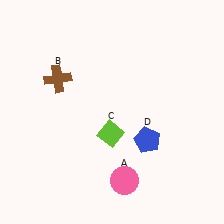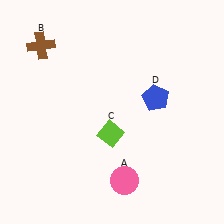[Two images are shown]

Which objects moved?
The objects that moved are: the brown cross (B), the blue pentagon (D).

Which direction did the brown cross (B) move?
The brown cross (B) moved up.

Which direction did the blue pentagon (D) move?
The blue pentagon (D) moved up.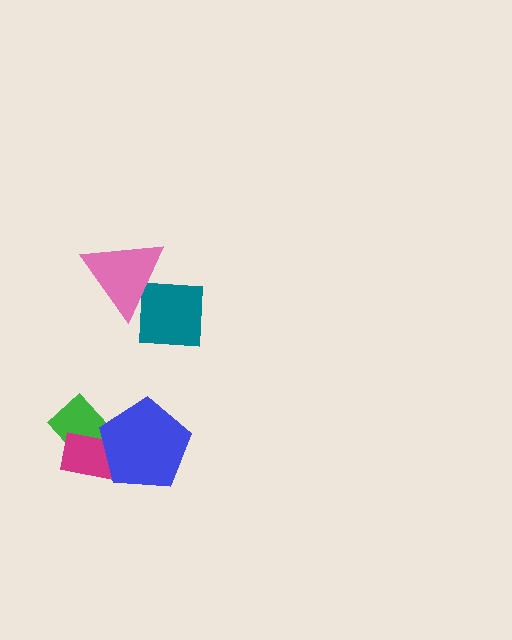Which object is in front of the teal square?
The pink triangle is in front of the teal square.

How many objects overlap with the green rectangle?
2 objects overlap with the green rectangle.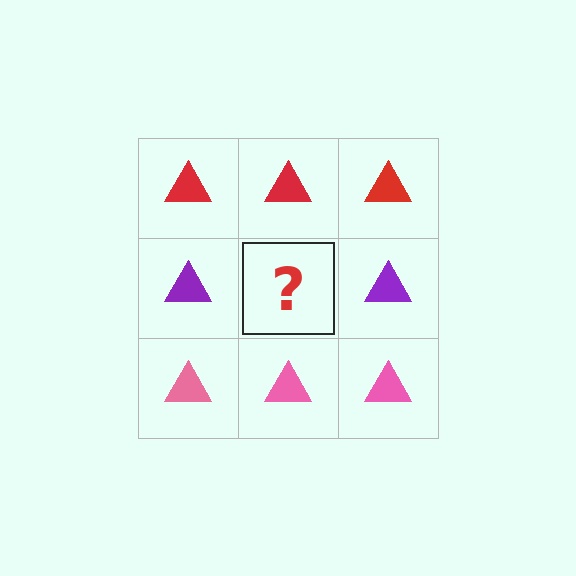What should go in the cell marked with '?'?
The missing cell should contain a purple triangle.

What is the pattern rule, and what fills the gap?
The rule is that each row has a consistent color. The gap should be filled with a purple triangle.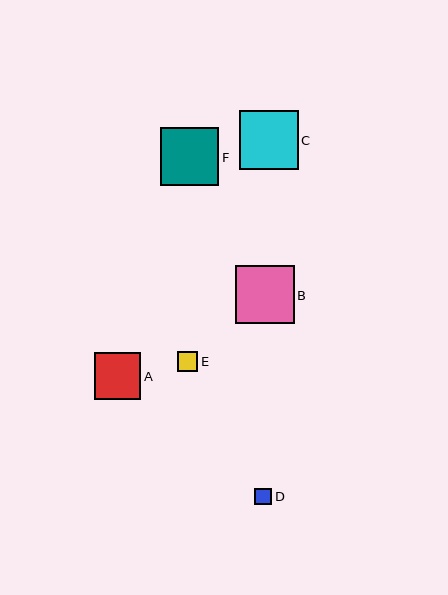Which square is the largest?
Square C is the largest with a size of approximately 58 pixels.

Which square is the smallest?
Square D is the smallest with a size of approximately 17 pixels.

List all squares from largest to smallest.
From largest to smallest: C, B, F, A, E, D.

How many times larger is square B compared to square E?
Square B is approximately 2.9 times the size of square E.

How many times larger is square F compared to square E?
Square F is approximately 2.9 times the size of square E.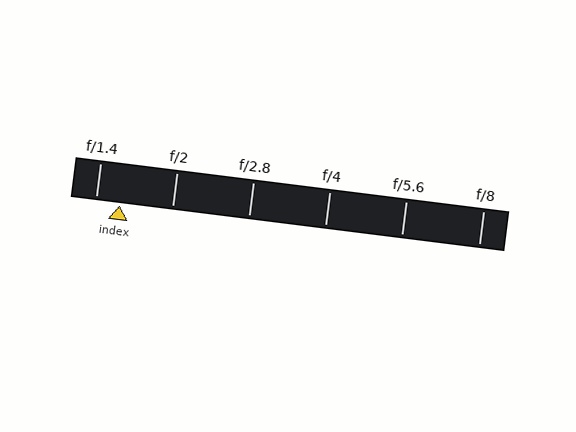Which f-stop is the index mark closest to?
The index mark is closest to f/1.4.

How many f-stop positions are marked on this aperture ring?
There are 6 f-stop positions marked.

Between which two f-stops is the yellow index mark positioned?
The index mark is between f/1.4 and f/2.